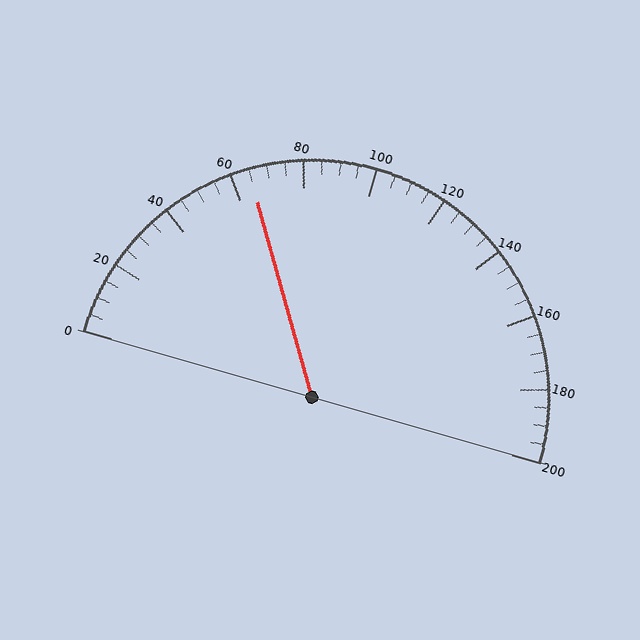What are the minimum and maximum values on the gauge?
The gauge ranges from 0 to 200.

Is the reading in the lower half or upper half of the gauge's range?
The reading is in the lower half of the range (0 to 200).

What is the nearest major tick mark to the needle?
The nearest major tick mark is 60.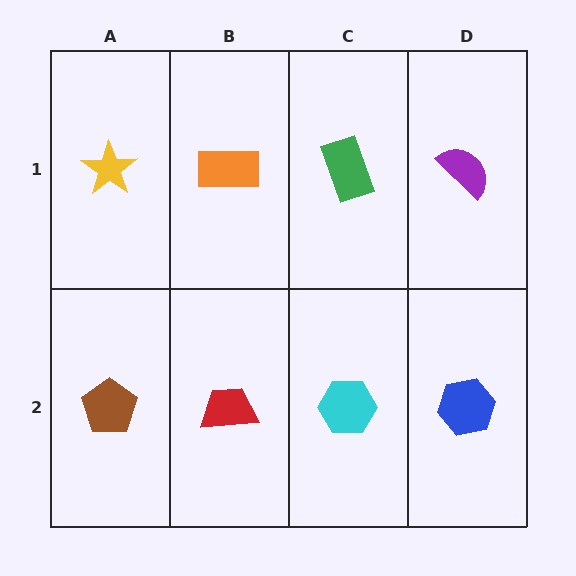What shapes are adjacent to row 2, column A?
A yellow star (row 1, column A), a red trapezoid (row 2, column B).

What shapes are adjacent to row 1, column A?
A brown pentagon (row 2, column A), an orange rectangle (row 1, column B).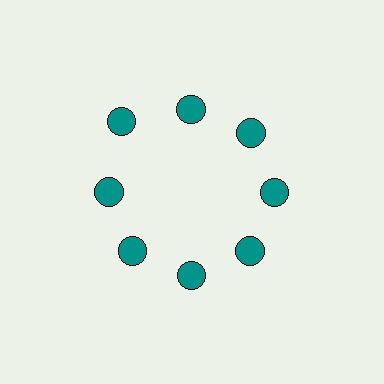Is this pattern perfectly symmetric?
No. The 8 teal circles are arranged in a ring, but one element near the 10 o'clock position is pushed outward from the center, breaking the 8-fold rotational symmetry.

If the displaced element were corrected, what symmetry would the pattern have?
It would have 8-fold rotational symmetry — the pattern would map onto itself every 45 degrees.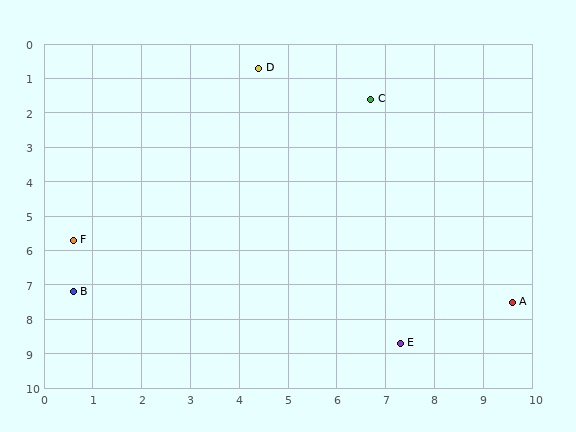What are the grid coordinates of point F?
Point F is at approximately (0.6, 5.7).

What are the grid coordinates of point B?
Point B is at approximately (0.6, 7.2).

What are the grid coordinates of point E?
Point E is at approximately (7.3, 8.7).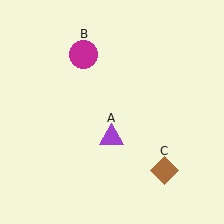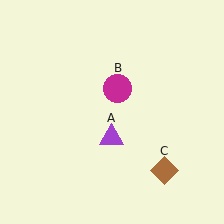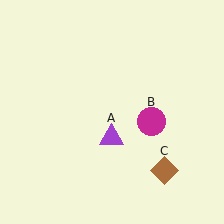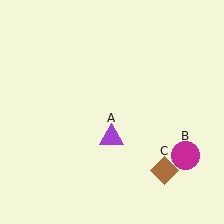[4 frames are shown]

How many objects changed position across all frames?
1 object changed position: magenta circle (object B).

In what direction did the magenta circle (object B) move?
The magenta circle (object B) moved down and to the right.